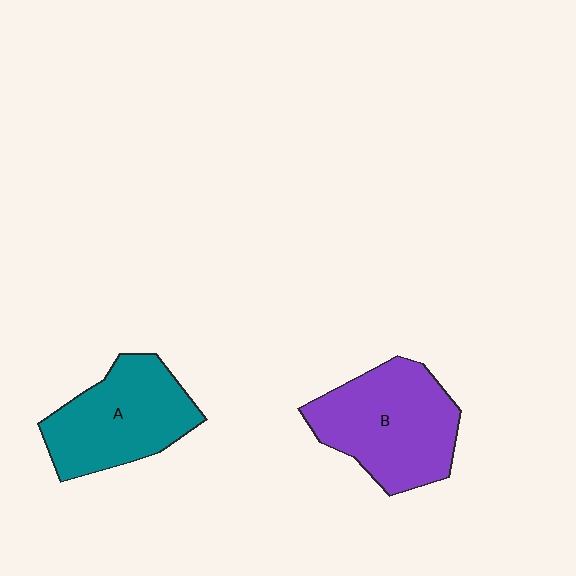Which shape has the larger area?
Shape B (purple).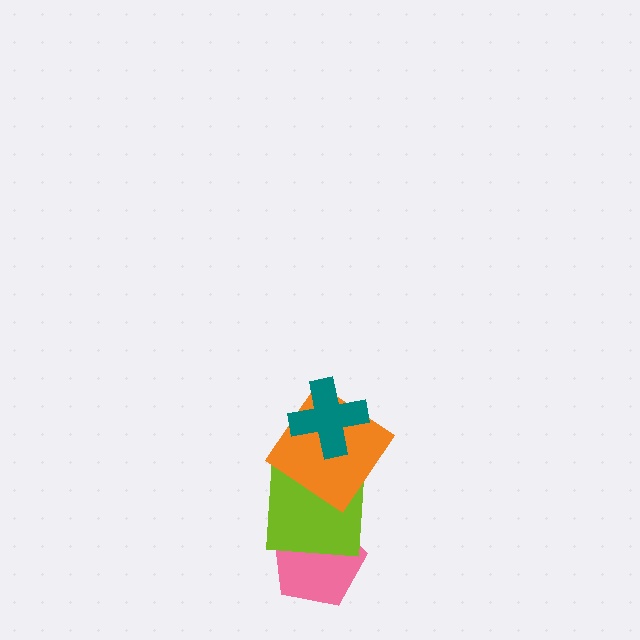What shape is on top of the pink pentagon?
The lime square is on top of the pink pentagon.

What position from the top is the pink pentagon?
The pink pentagon is 4th from the top.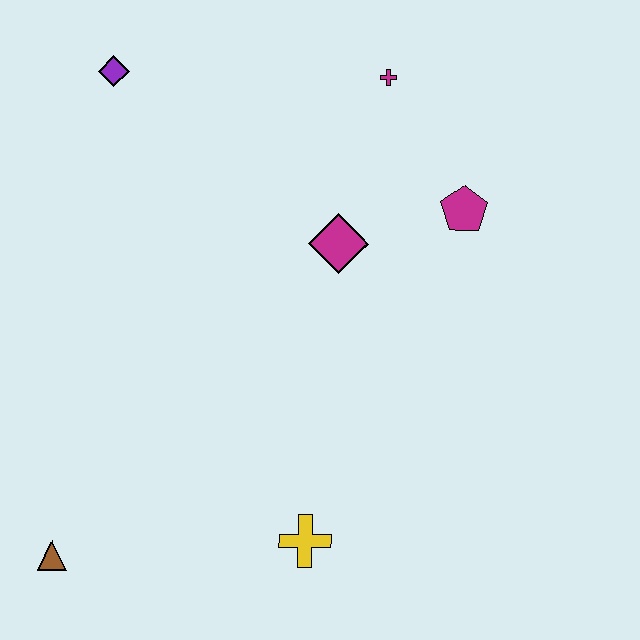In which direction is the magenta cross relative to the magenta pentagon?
The magenta cross is above the magenta pentagon.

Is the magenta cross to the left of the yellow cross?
No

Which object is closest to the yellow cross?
The brown triangle is closest to the yellow cross.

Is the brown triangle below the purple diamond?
Yes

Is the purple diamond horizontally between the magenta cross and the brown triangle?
Yes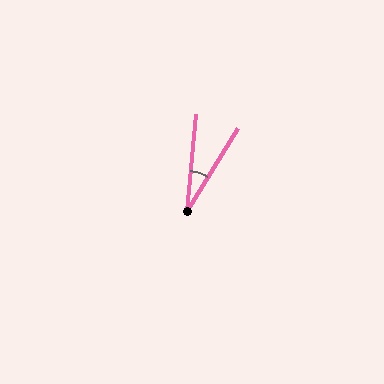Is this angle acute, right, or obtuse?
It is acute.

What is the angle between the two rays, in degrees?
Approximately 26 degrees.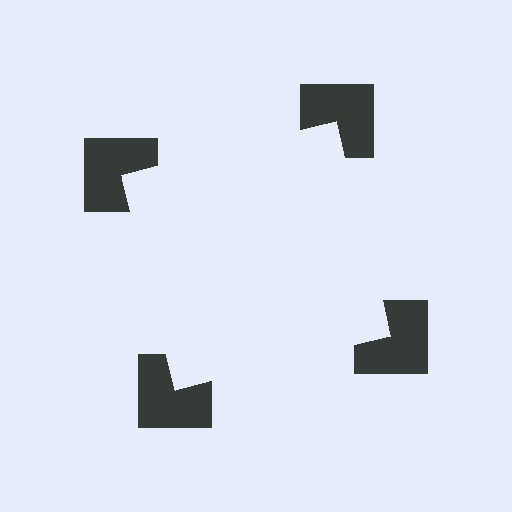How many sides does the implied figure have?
4 sides.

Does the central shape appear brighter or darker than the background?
It typically appears slightly brighter than the background, even though no actual brightness change is drawn.